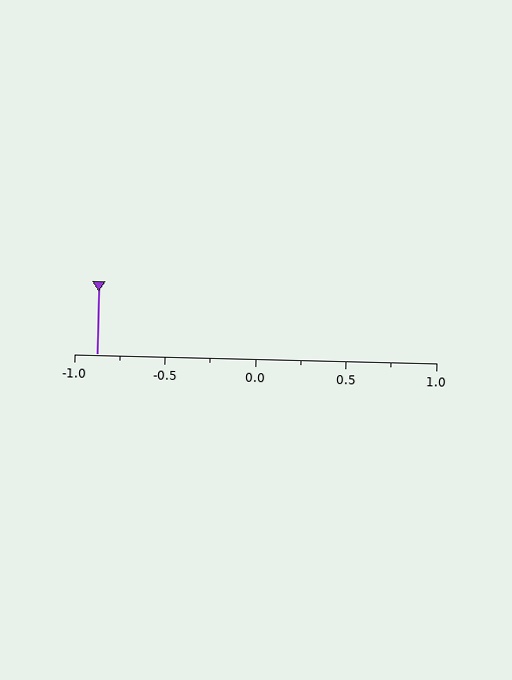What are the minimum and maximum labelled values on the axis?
The axis runs from -1.0 to 1.0.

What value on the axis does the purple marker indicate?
The marker indicates approximately -0.88.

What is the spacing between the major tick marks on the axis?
The major ticks are spaced 0.5 apart.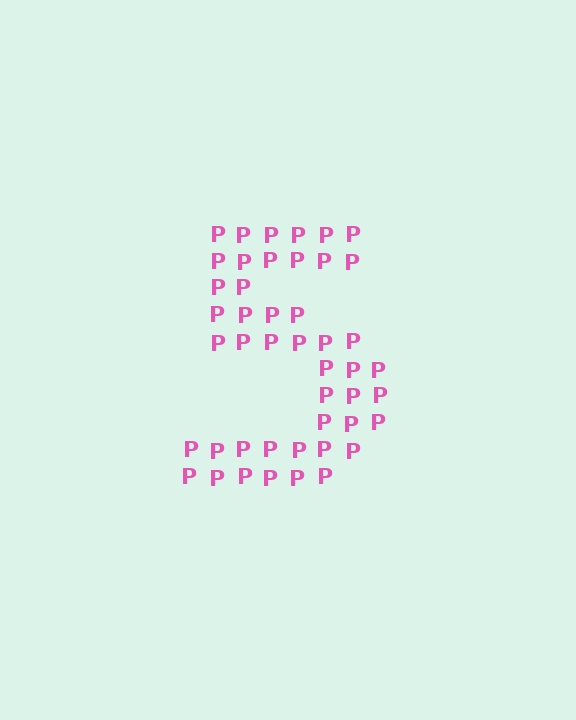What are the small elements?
The small elements are letter P's.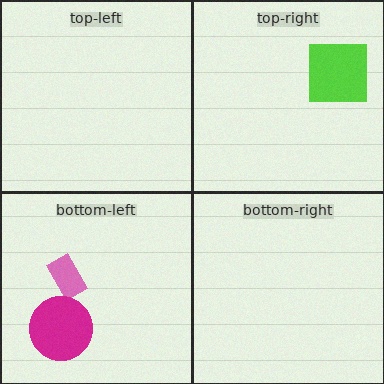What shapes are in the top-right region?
The lime square.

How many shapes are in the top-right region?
1.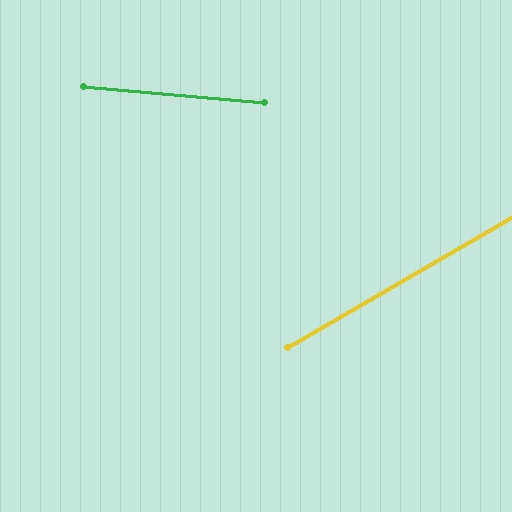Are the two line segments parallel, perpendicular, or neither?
Neither parallel nor perpendicular — they differ by about 35°.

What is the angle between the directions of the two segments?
Approximately 35 degrees.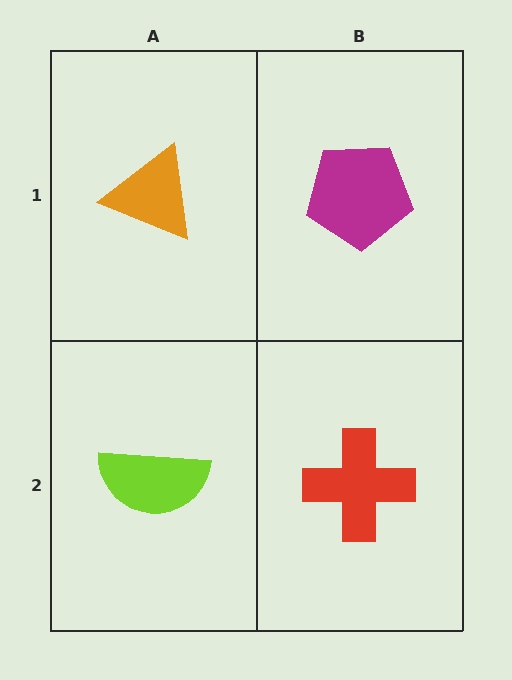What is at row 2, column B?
A red cross.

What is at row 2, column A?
A lime semicircle.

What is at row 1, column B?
A magenta pentagon.